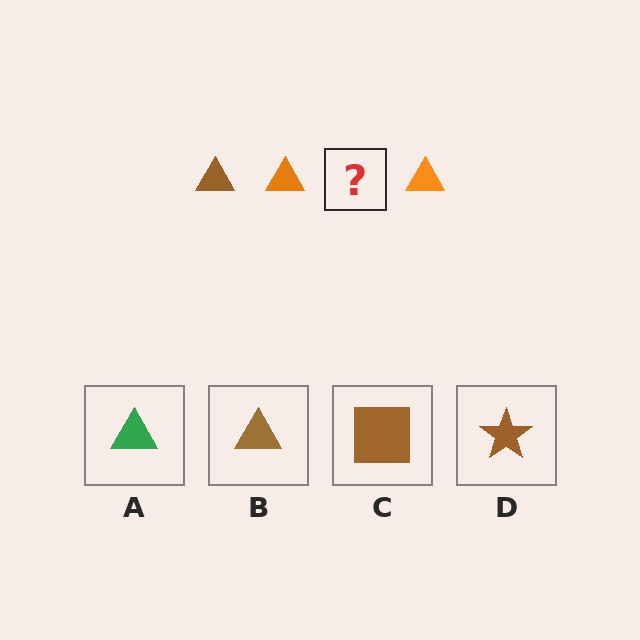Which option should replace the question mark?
Option B.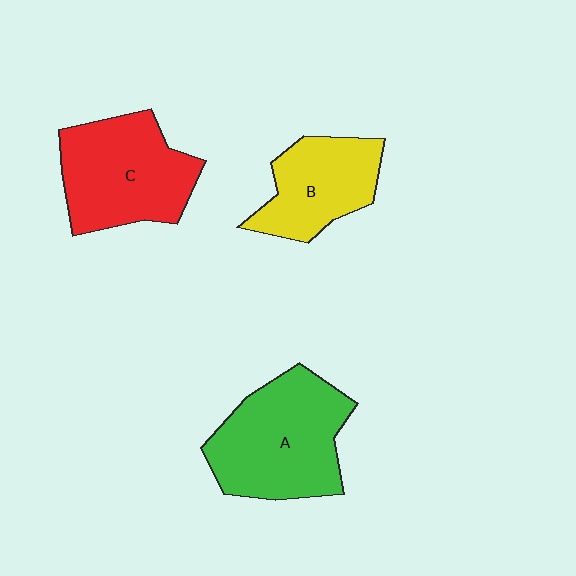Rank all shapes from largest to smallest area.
From largest to smallest: A (green), C (red), B (yellow).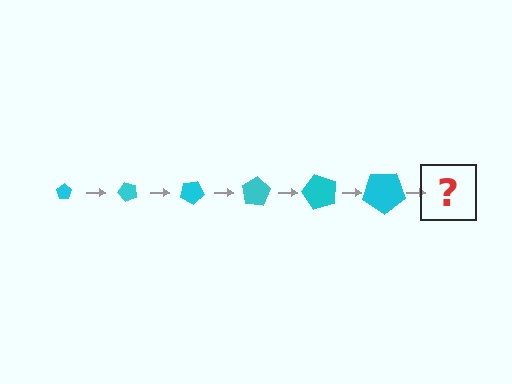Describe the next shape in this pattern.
It should be a pentagon, larger than the previous one and rotated 300 degrees from the start.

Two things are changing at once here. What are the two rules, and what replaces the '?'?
The two rules are that the pentagon grows larger each step and it rotates 50 degrees each step. The '?' should be a pentagon, larger than the previous one and rotated 300 degrees from the start.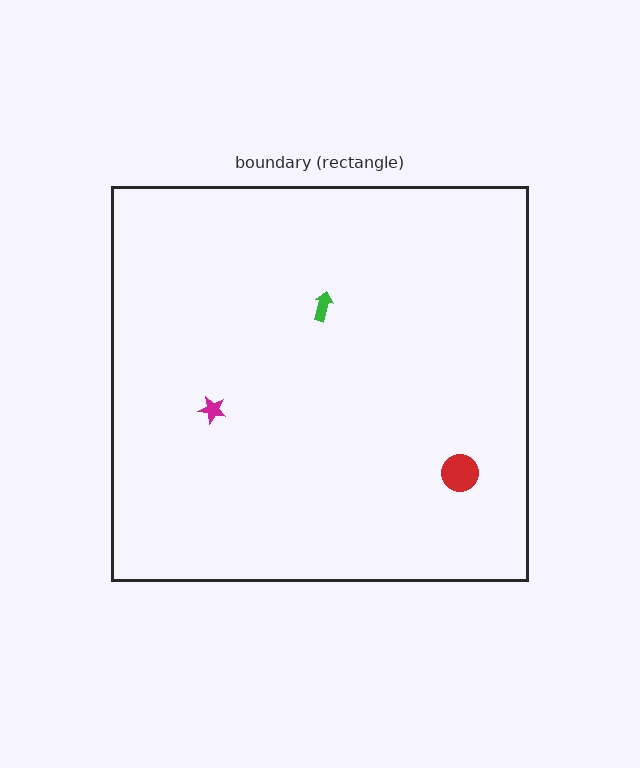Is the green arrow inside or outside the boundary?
Inside.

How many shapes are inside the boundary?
3 inside, 0 outside.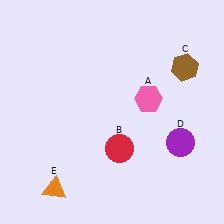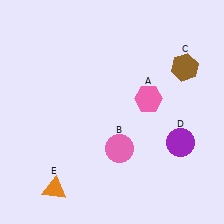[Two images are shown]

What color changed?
The circle (B) changed from red in Image 1 to pink in Image 2.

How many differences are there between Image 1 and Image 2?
There is 1 difference between the two images.